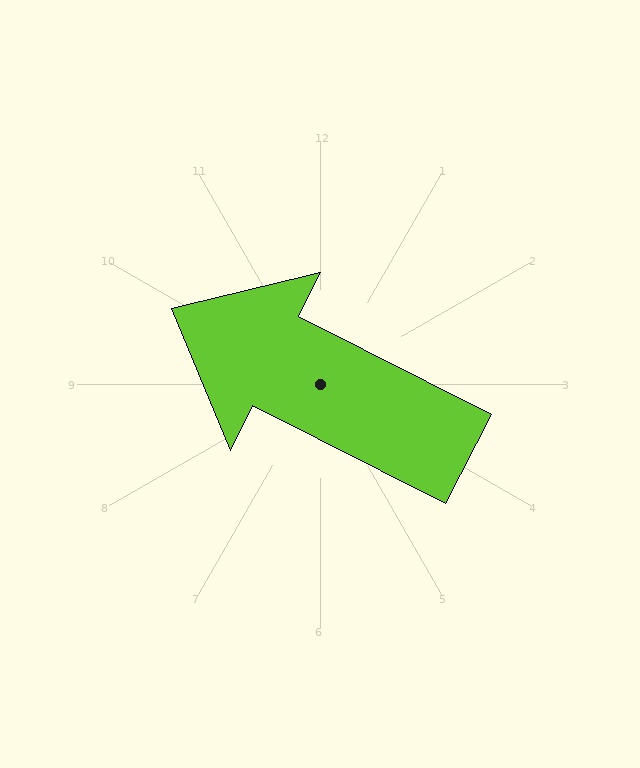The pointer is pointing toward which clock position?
Roughly 10 o'clock.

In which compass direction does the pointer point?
Northwest.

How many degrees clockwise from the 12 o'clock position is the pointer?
Approximately 297 degrees.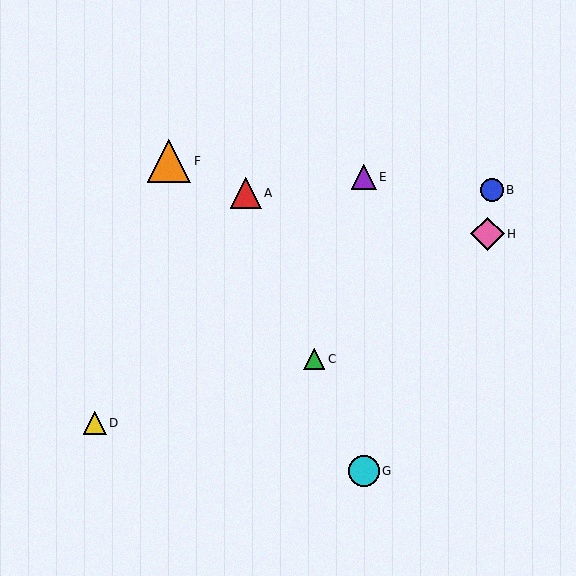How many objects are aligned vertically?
2 objects (E, G) are aligned vertically.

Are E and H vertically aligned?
No, E is at x≈364 and H is at x≈487.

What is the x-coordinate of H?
Object H is at x≈487.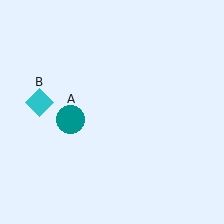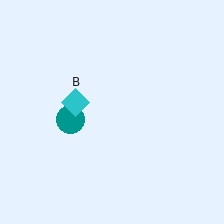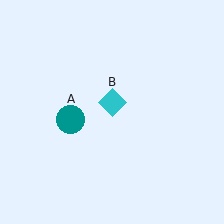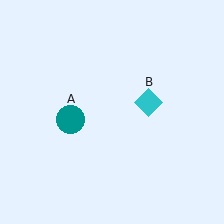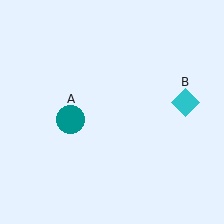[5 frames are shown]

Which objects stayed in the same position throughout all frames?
Teal circle (object A) remained stationary.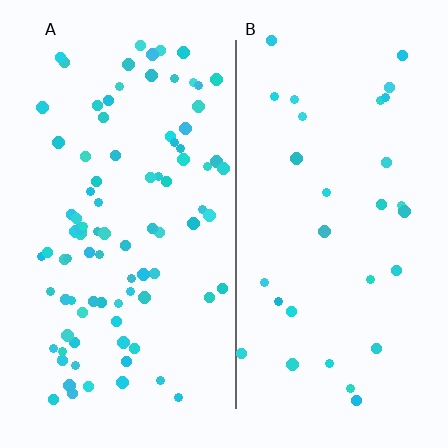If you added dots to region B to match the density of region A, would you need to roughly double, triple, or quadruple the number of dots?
Approximately triple.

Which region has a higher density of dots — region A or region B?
A (the left).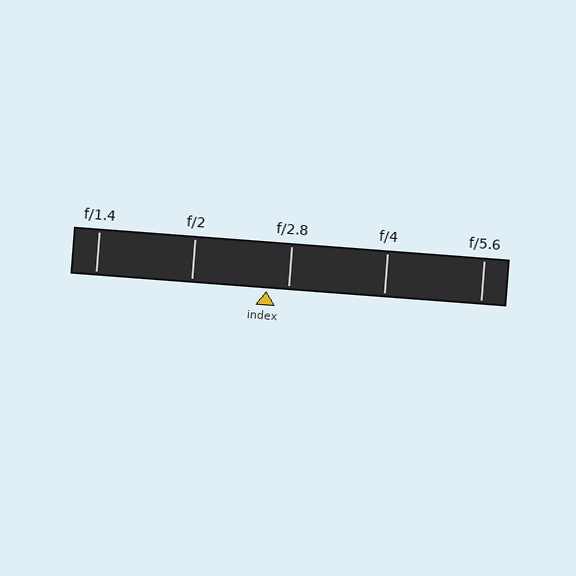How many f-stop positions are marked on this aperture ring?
There are 5 f-stop positions marked.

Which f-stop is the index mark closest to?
The index mark is closest to f/2.8.